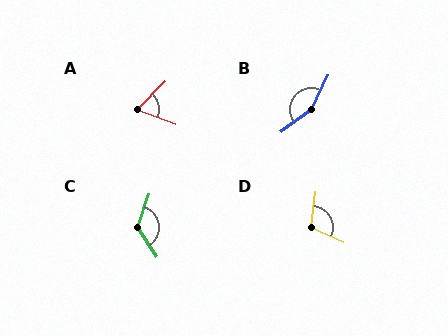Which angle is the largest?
B, at approximately 151 degrees.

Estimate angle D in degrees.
Approximately 106 degrees.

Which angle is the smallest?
A, at approximately 66 degrees.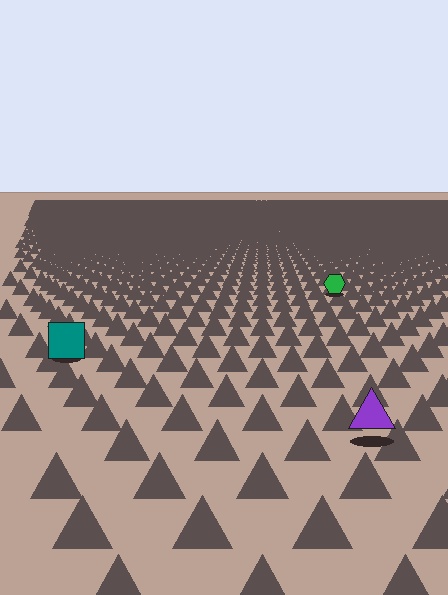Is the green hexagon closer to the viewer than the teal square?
No. The teal square is closer — you can tell from the texture gradient: the ground texture is coarser near it.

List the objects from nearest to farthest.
From nearest to farthest: the purple triangle, the teal square, the green hexagon.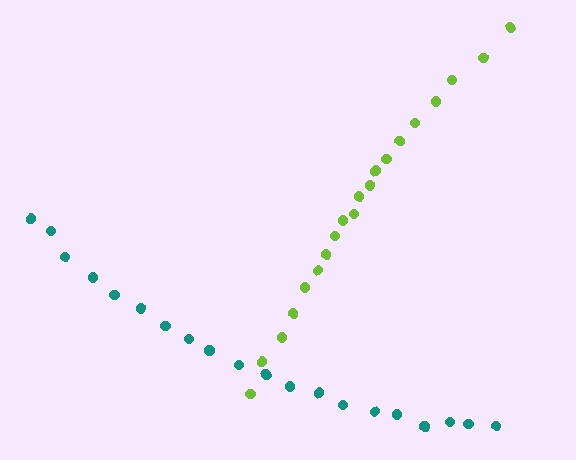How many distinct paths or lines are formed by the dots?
There are 2 distinct paths.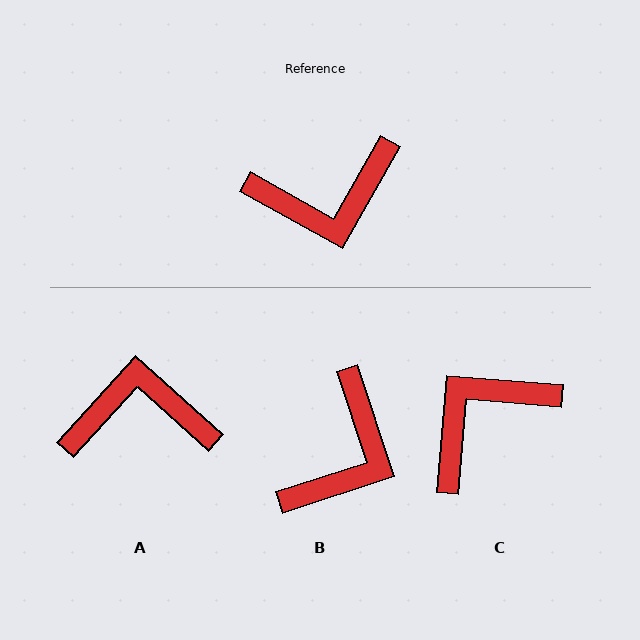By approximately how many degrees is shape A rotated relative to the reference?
Approximately 167 degrees counter-clockwise.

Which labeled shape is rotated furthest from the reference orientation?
A, about 167 degrees away.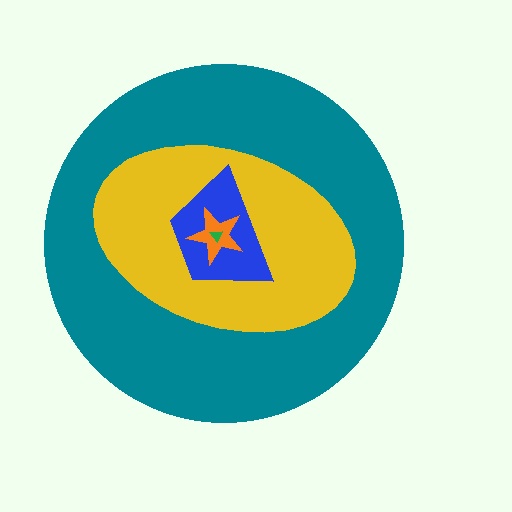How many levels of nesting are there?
5.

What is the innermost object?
The green triangle.